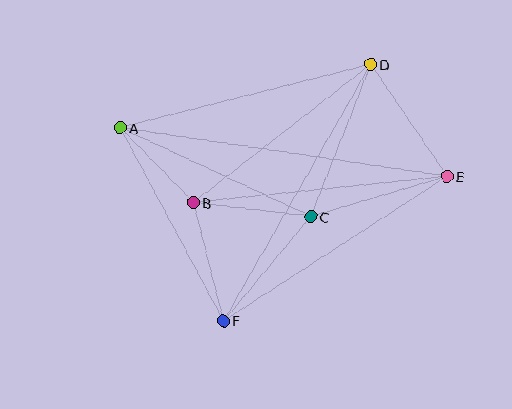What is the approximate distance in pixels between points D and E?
The distance between D and E is approximately 136 pixels.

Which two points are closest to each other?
Points A and B are closest to each other.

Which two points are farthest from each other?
Points A and E are farthest from each other.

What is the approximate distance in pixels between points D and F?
The distance between D and F is approximately 296 pixels.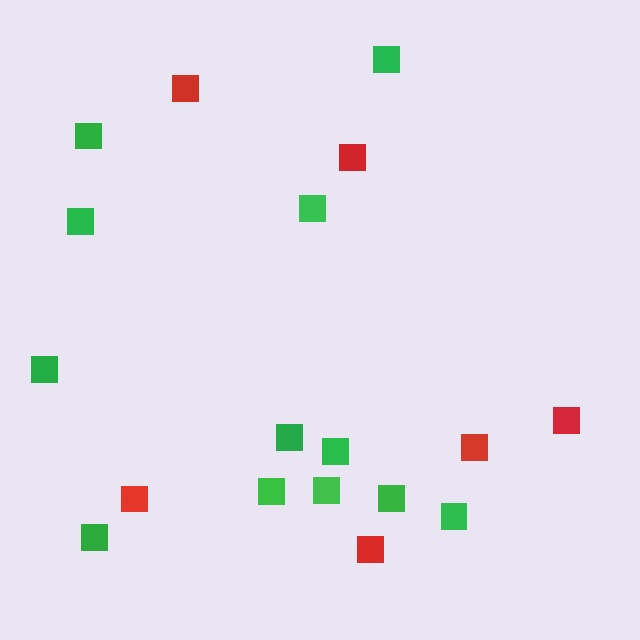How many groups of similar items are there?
There are 2 groups: one group of red squares (6) and one group of green squares (12).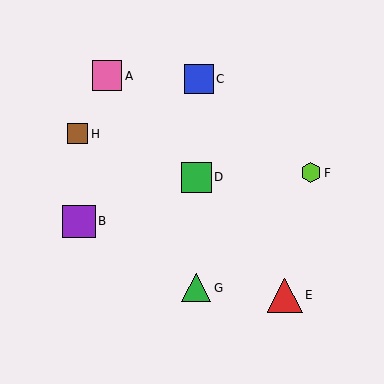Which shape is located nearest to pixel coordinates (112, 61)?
The pink square (labeled A) at (107, 76) is nearest to that location.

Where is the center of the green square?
The center of the green square is at (196, 177).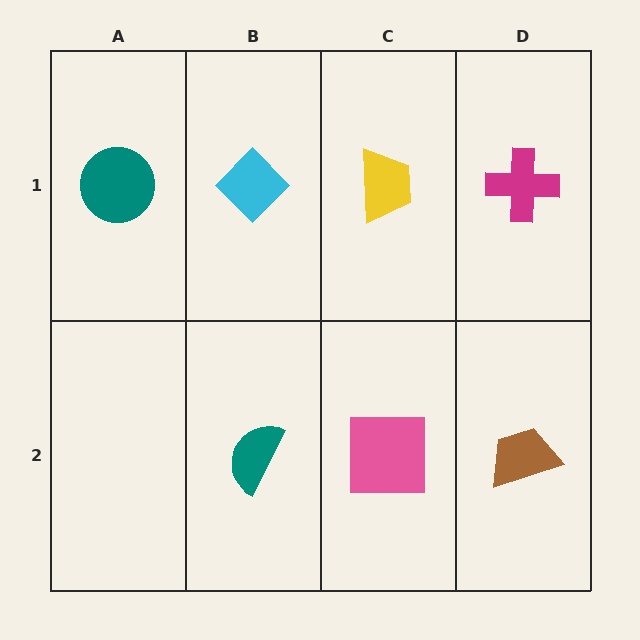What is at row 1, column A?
A teal circle.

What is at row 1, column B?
A cyan diamond.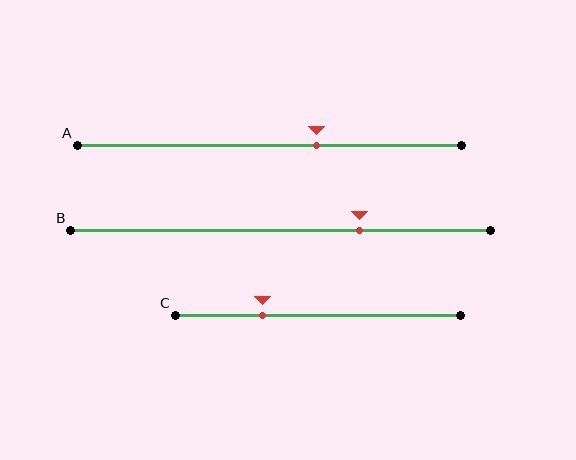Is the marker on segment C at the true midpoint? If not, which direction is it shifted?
No, the marker on segment C is shifted to the left by about 19% of the segment length.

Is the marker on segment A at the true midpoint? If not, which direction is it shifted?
No, the marker on segment A is shifted to the right by about 12% of the segment length.